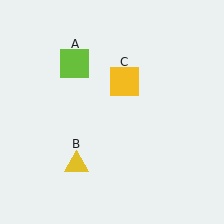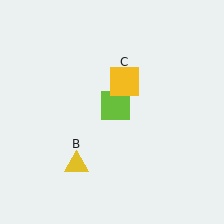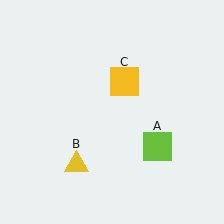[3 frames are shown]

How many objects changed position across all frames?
1 object changed position: lime square (object A).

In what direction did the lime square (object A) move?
The lime square (object A) moved down and to the right.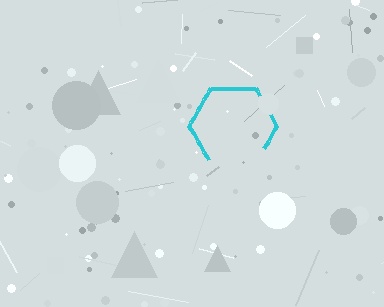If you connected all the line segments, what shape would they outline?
They would outline a hexagon.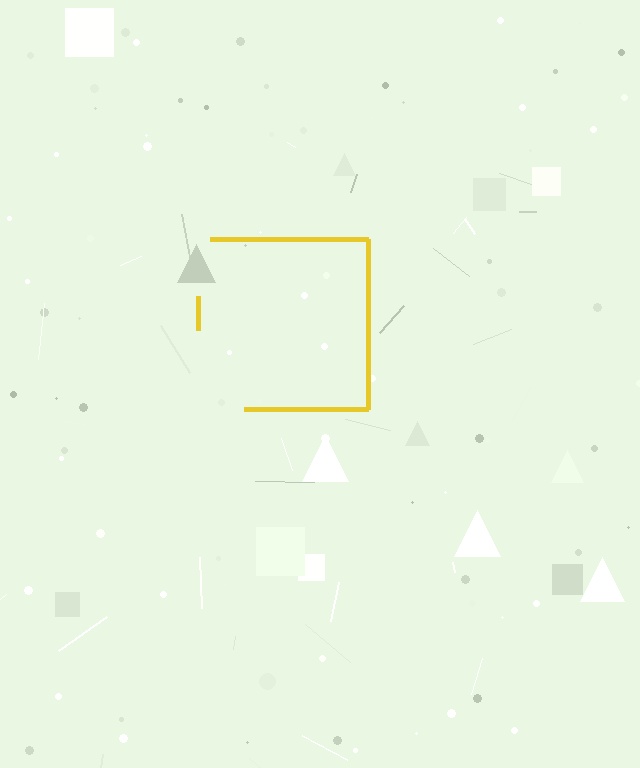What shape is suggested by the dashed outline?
The dashed outline suggests a square.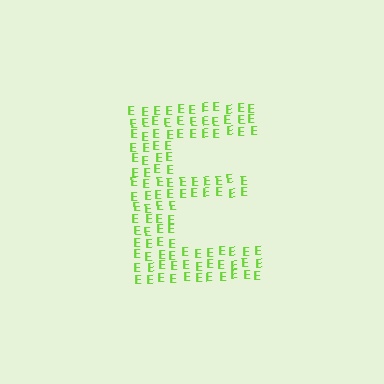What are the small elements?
The small elements are letter E's.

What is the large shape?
The large shape is the letter E.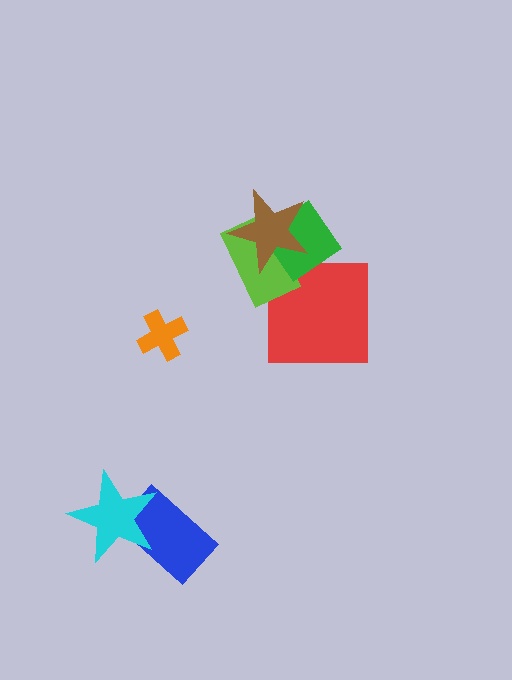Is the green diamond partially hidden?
Yes, it is partially covered by another shape.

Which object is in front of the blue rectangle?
The cyan star is in front of the blue rectangle.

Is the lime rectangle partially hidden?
Yes, it is partially covered by another shape.